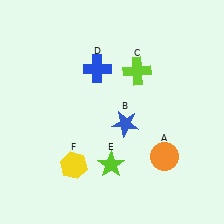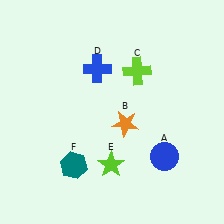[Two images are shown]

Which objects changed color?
A changed from orange to blue. B changed from blue to orange. F changed from yellow to teal.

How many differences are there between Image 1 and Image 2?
There are 3 differences between the two images.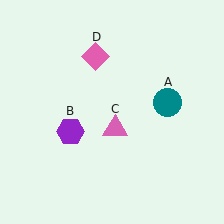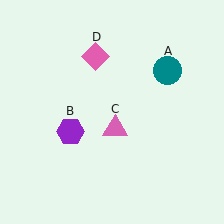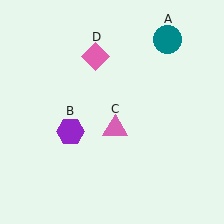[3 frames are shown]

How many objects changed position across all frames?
1 object changed position: teal circle (object A).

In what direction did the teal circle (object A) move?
The teal circle (object A) moved up.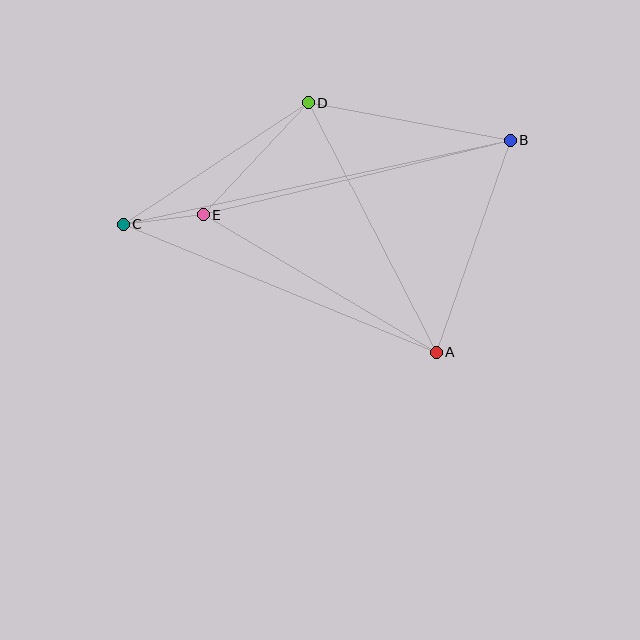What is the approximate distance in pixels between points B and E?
The distance between B and E is approximately 316 pixels.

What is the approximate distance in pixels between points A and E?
The distance between A and E is approximately 270 pixels.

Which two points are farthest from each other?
Points B and C are farthest from each other.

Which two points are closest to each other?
Points C and E are closest to each other.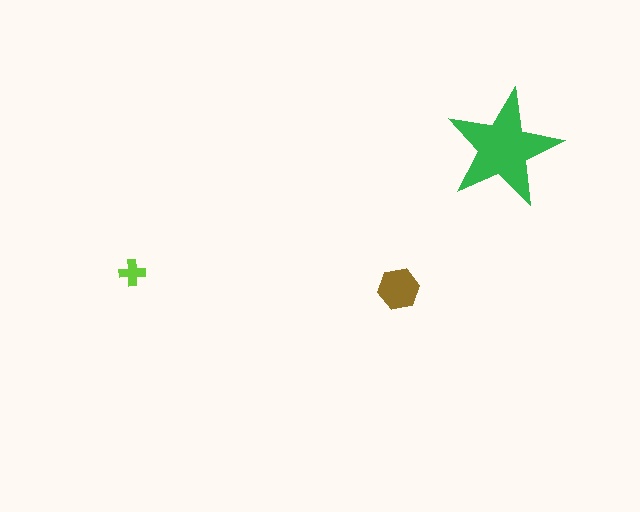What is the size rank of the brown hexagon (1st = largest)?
2nd.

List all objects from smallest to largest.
The lime cross, the brown hexagon, the green star.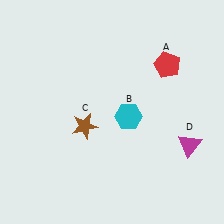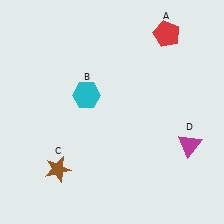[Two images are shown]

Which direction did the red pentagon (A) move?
The red pentagon (A) moved up.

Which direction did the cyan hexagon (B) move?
The cyan hexagon (B) moved left.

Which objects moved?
The objects that moved are: the red pentagon (A), the cyan hexagon (B), the brown star (C).